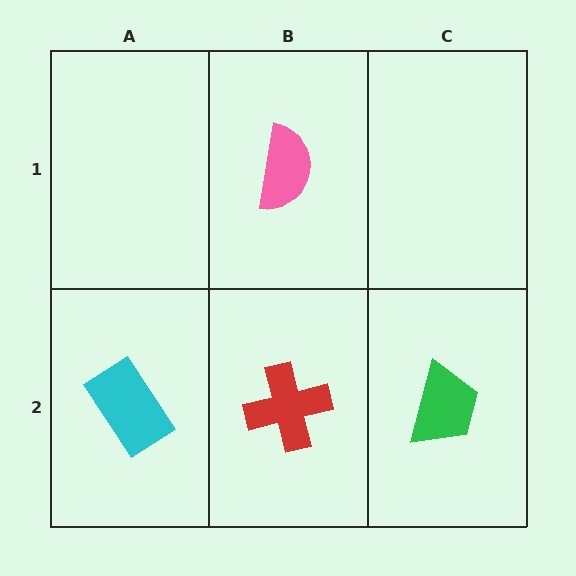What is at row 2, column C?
A green trapezoid.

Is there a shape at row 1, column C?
No, that cell is empty.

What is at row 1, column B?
A pink semicircle.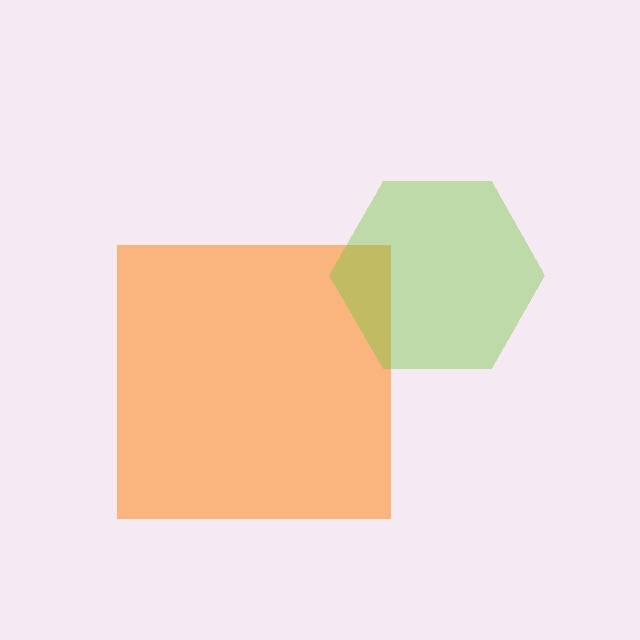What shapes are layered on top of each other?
The layered shapes are: an orange square, a lime hexagon.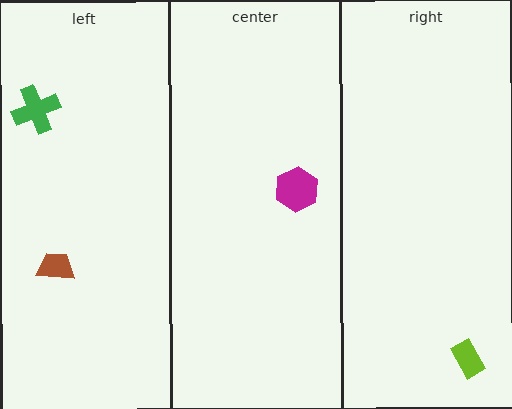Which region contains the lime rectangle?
The right region.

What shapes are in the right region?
The lime rectangle.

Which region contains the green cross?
The left region.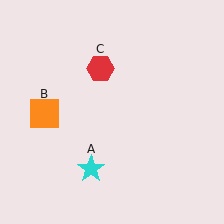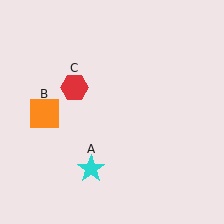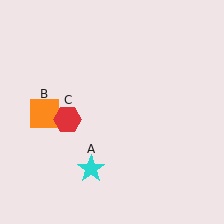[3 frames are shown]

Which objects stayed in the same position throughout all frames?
Cyan star (object A) and orange square (object B) remained stationary.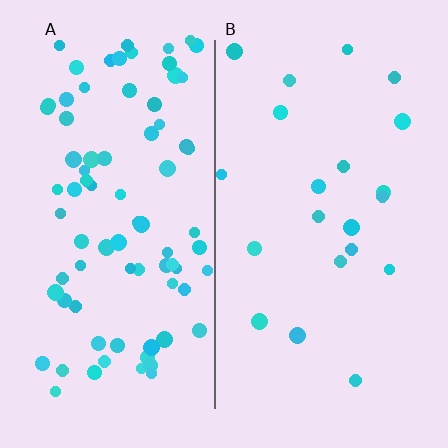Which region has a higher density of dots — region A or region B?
A (the left).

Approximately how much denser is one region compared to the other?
Approximately 3.8× — region A over region B.